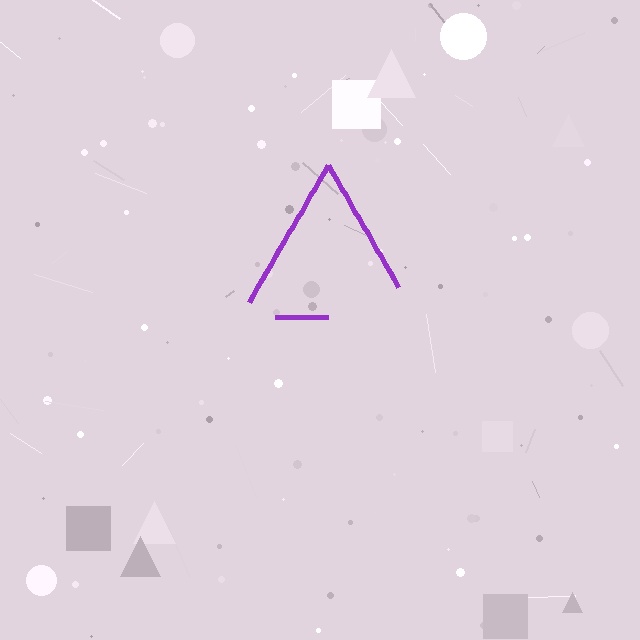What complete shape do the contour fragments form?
The contour fragments form a triangle.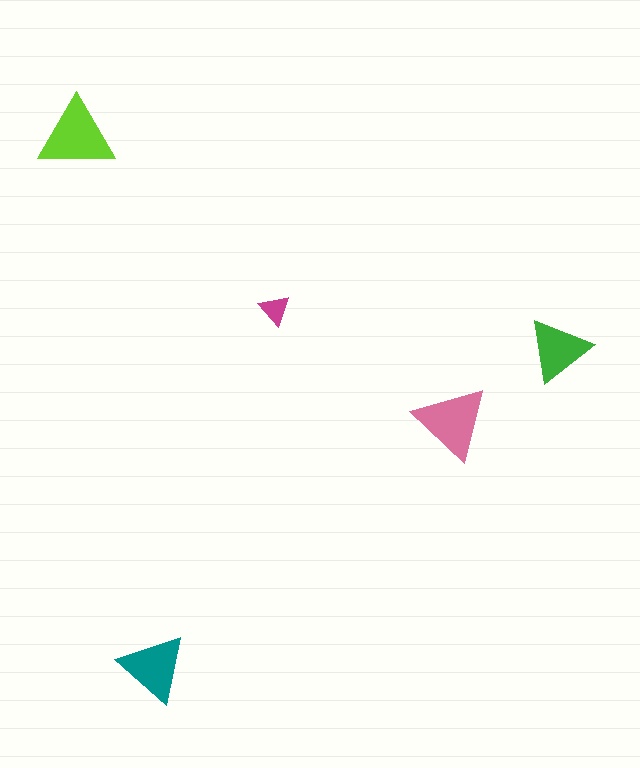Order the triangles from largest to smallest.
the lime one, the pink one, the teal one, the green one, the magenta one.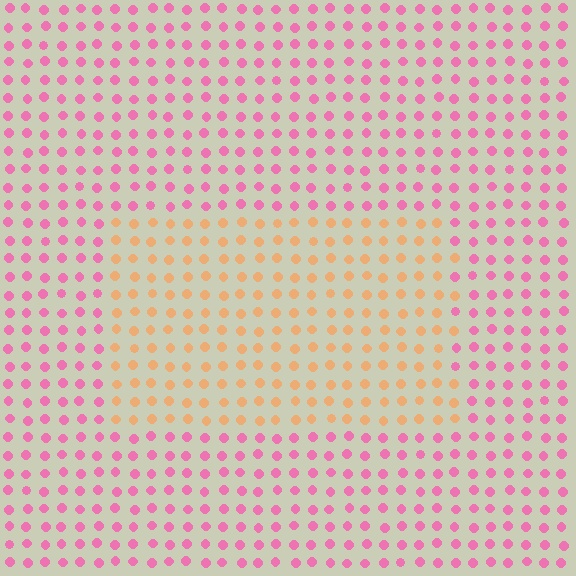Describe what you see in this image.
The image is filled with small pink elements in a uniform arrangement. A rectangle-shaped region is visible where the elements are tinted to a slightly different hue, forming a subtle color boundary.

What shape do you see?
I see a rectangle.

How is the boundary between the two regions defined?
The boundary is defined purely by a slight shift in hue (about 60 degrees). Spacing, size, and orientation are identical on both sides.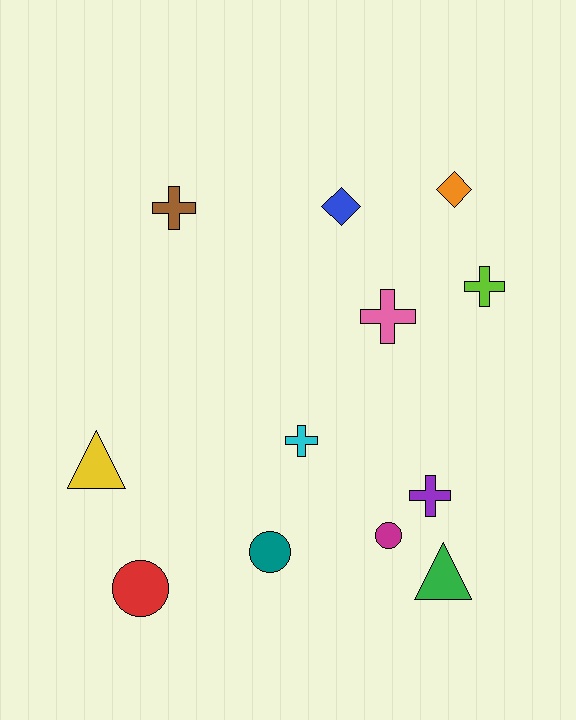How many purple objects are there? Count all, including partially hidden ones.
There is 1 purple object.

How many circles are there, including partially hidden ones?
There are 3 circles.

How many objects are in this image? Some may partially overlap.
There are 12 objects.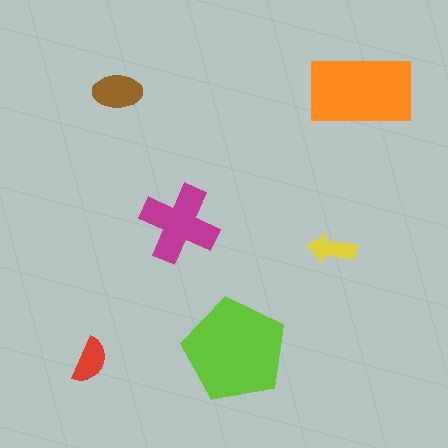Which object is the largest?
The lime pentagon.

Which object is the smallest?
The yellow arrow.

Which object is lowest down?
The red semicircle is bottommost.